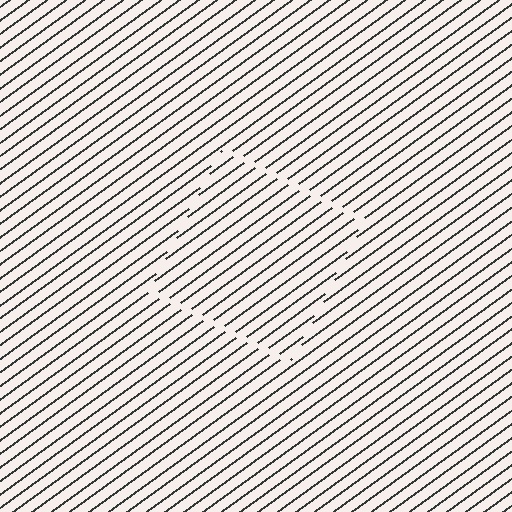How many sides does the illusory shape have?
4 sides — the line-ends trace a square.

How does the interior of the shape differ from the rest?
The interior of the shape contains the same grating, shifted by half a period — the contour is defined by the phase discontinuity where line-ends from the inner and outer gratings abut.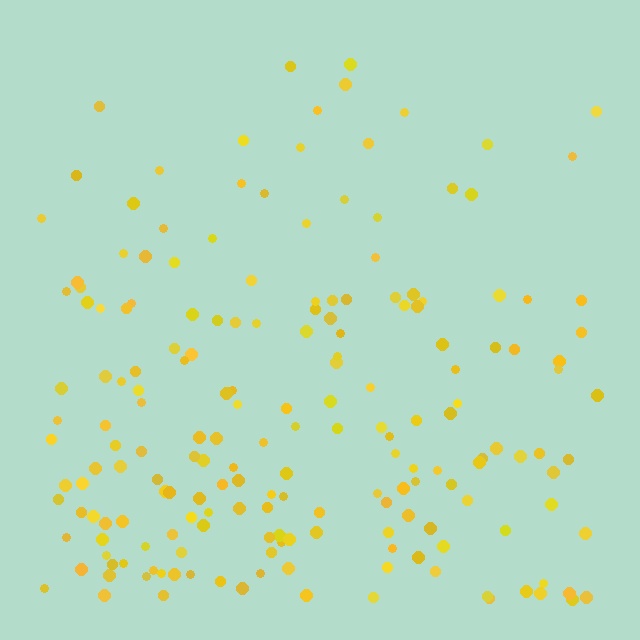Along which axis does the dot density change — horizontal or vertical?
Vertical.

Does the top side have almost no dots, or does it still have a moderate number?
Still a moderate number, just noticeably fewer than the bottom.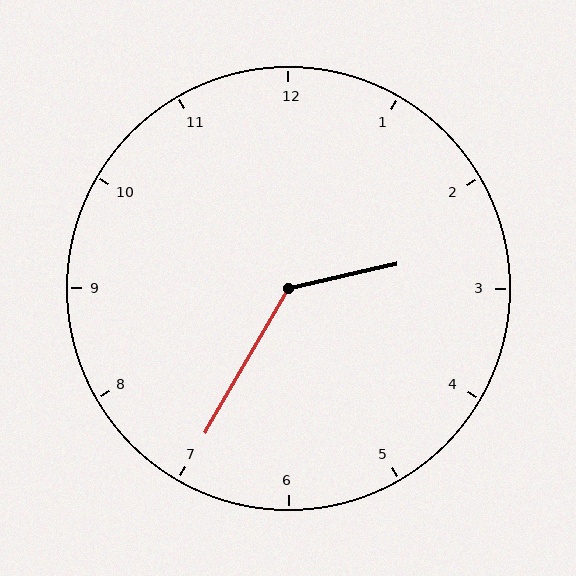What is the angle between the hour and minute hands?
Approximately 132 degrees.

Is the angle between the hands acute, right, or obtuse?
It is obtuse.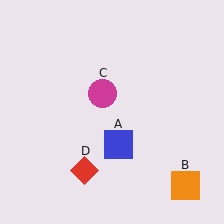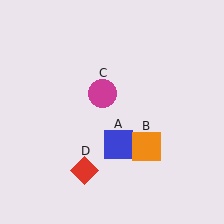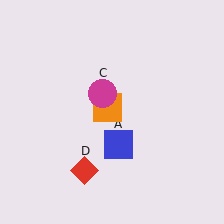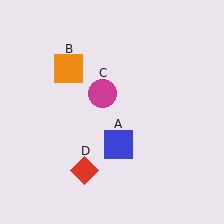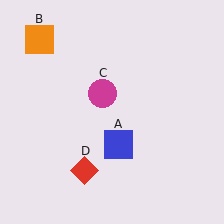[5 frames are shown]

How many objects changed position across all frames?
1 object changed position: orange square (object B).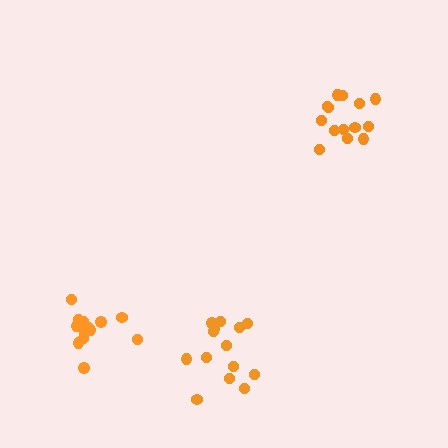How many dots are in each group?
Group 1: 14 dots, Group 2: 13 dots, Group 3: 14 dots (41 total).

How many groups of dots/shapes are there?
There are 3 groups.